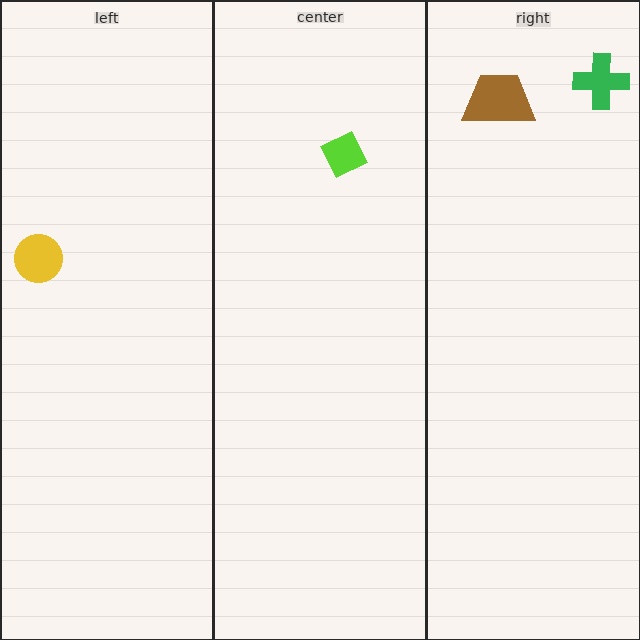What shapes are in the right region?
The brown trapezoid, the green cross.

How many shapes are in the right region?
2.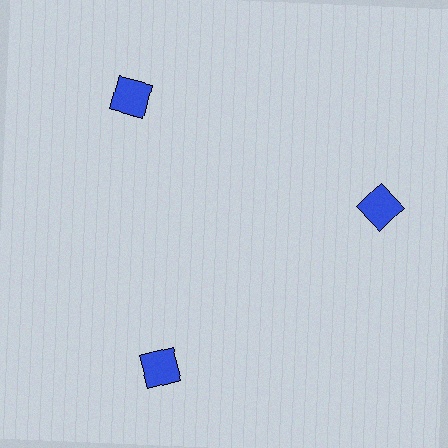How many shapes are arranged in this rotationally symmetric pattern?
There are 3 shapes, arranged in 3 groups of 1.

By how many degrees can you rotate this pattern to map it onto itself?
The pattern maps onto itself every 120 degrees of rotation.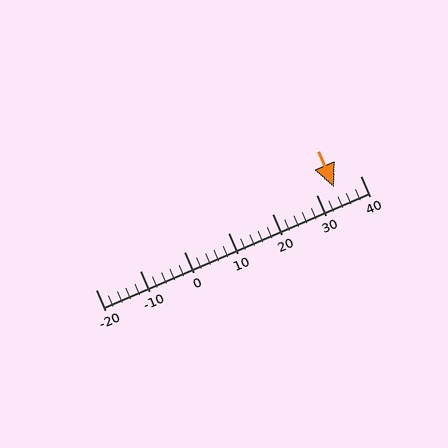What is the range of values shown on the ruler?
The ruler shows values from -20 to 40.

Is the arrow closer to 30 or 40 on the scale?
The arrow is closer to 30.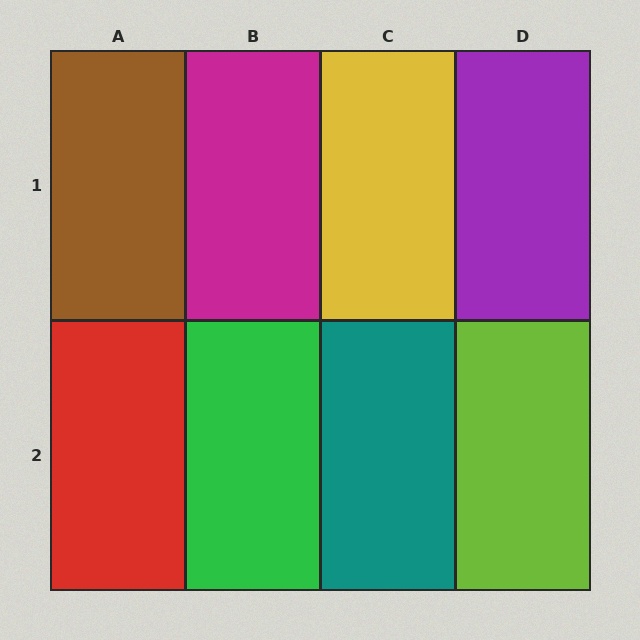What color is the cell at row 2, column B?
Green.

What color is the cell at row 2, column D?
Lime.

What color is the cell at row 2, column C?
Teal.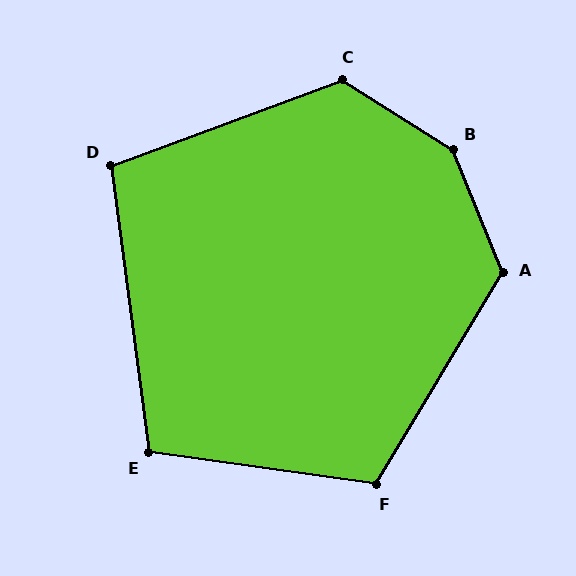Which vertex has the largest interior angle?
B, at approximately 144 degrees.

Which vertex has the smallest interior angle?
D, at approximately 103 degrees.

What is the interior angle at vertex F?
Approximately 113 degrees (obtuse).